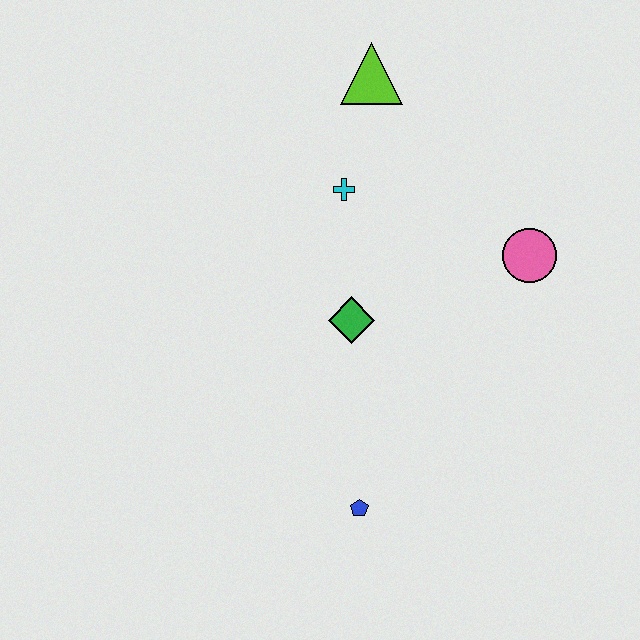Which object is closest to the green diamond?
The cyan cross is closest to the green diamond.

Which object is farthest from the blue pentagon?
The lime triangle is farthest from the blue pentagon.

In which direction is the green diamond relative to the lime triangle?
The green diamond is below the lime triangle.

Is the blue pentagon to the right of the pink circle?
No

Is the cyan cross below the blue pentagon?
No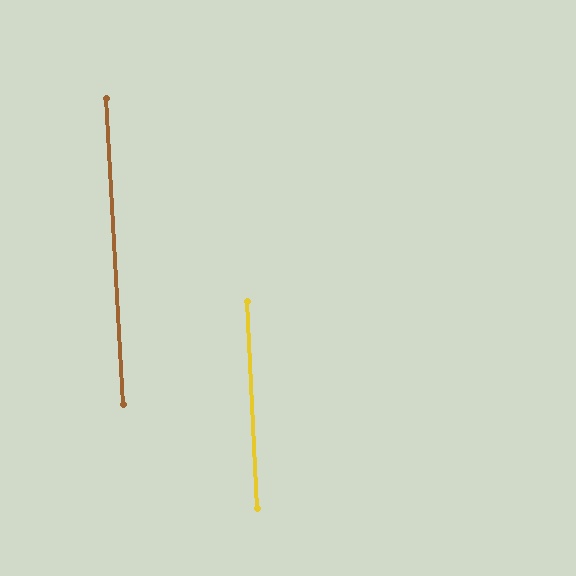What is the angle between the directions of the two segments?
Approximately 0 degrees.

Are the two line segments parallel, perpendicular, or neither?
Parallel — their directions differ by only 0.4°.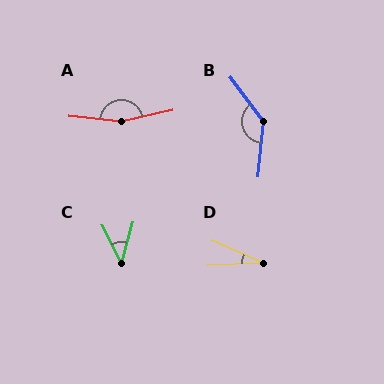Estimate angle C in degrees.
Approximately 41 degrees.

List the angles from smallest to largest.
D (27°), C (41°), B (137°), A (162°).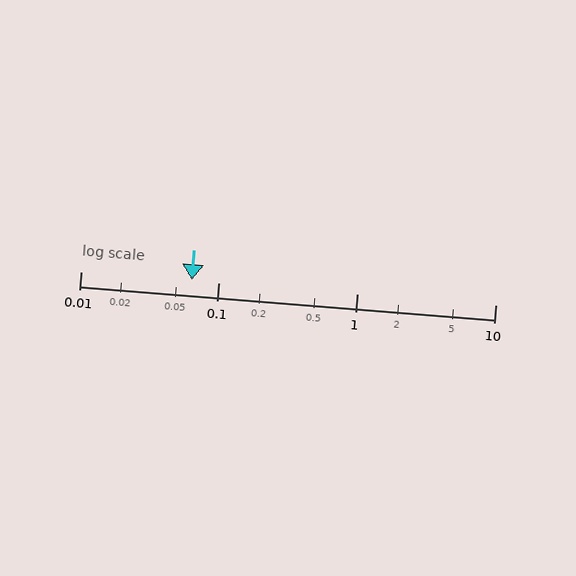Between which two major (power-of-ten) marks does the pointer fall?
The pointer is between 0.01 and 0.1.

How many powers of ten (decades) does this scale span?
The scale spans 3 decades, from 0.01 to 10.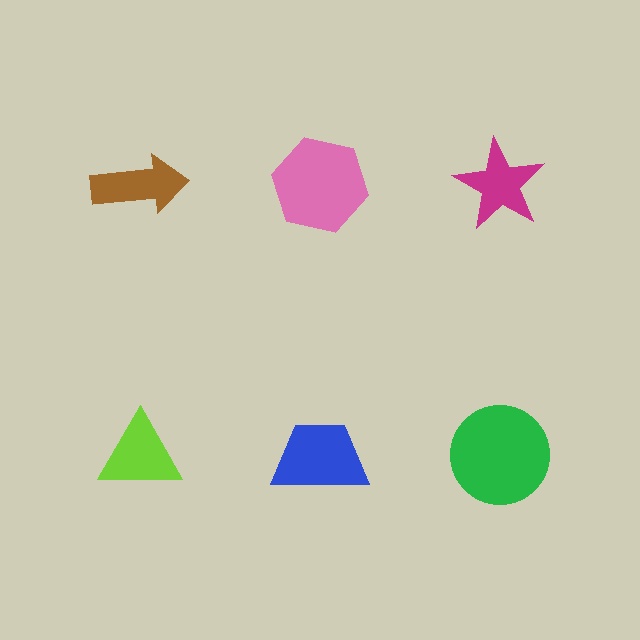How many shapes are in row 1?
3 shapes.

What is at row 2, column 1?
A lime triangle.